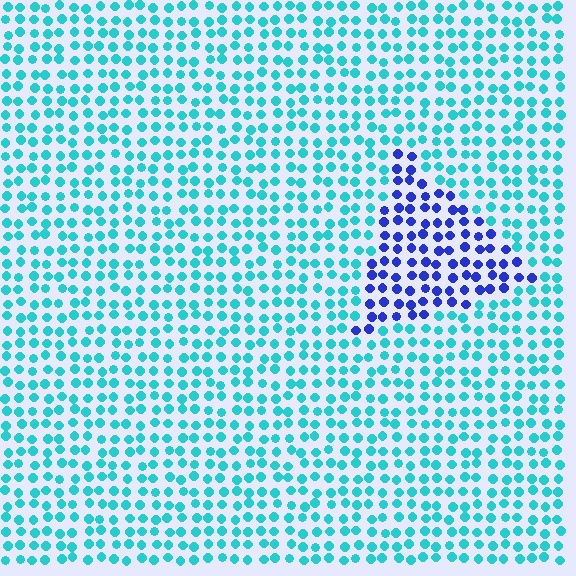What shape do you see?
I see a triangle.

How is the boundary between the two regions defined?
The boundary is defined purely by a slight shift in hue (about 55 degrees). Spacing, size, and orientation are identical on both sides.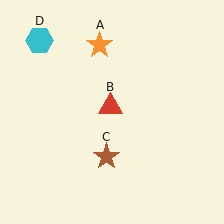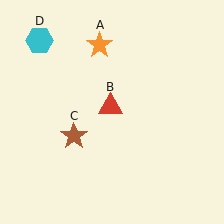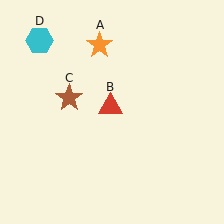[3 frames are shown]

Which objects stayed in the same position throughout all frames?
Orange star (object A) and red triangle (object B) and cyan hexagon (object D) remained stationary.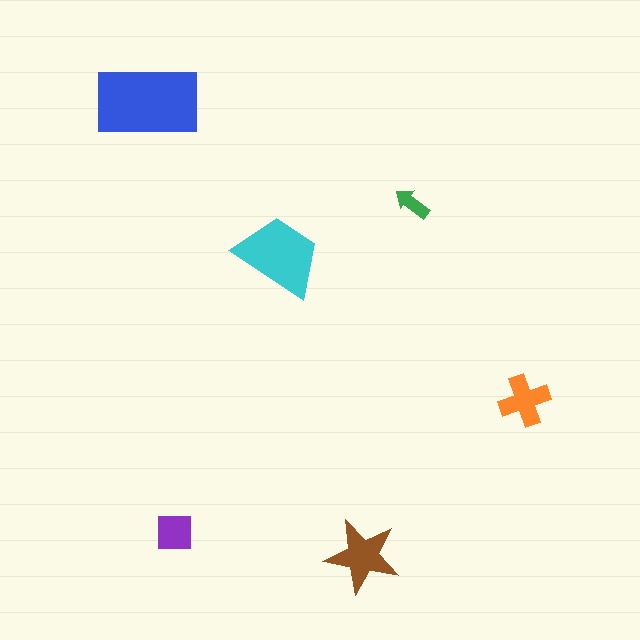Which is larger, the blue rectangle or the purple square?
The blue rectangle.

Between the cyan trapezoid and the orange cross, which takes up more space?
The cyan trapezoid.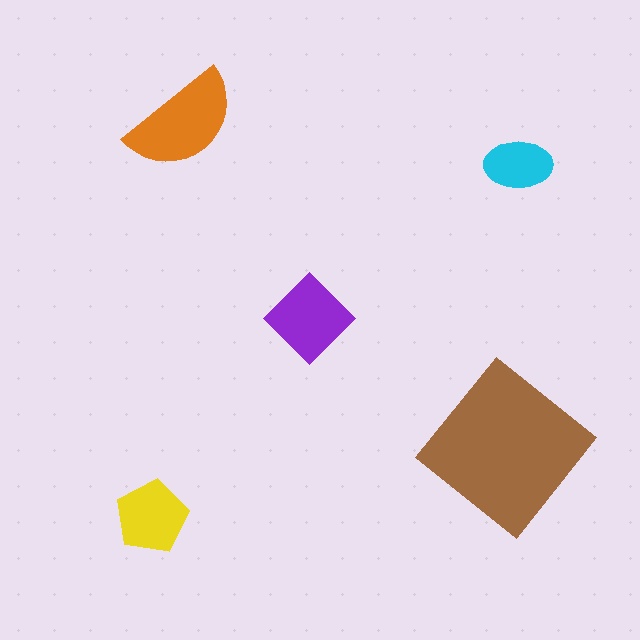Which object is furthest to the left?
The yellow pentagon is leftmost.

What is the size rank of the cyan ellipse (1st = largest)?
5th.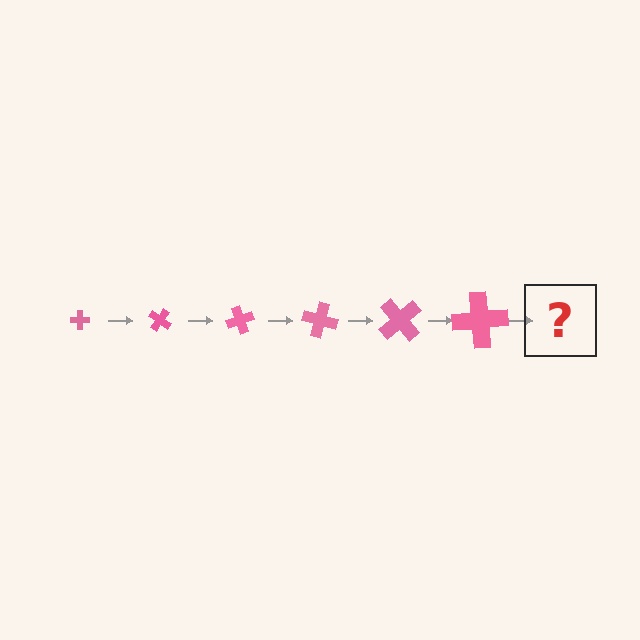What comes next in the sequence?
The next element should be a cross, larger than the previous one and rotated 210 degrees from the start.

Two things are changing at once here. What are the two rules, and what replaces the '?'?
The two rules are that the cross grows larger each step and it rotates 35 degrees each step. The '?' should be a cross, larger than the previous one and rotated 210 degrees from the start.